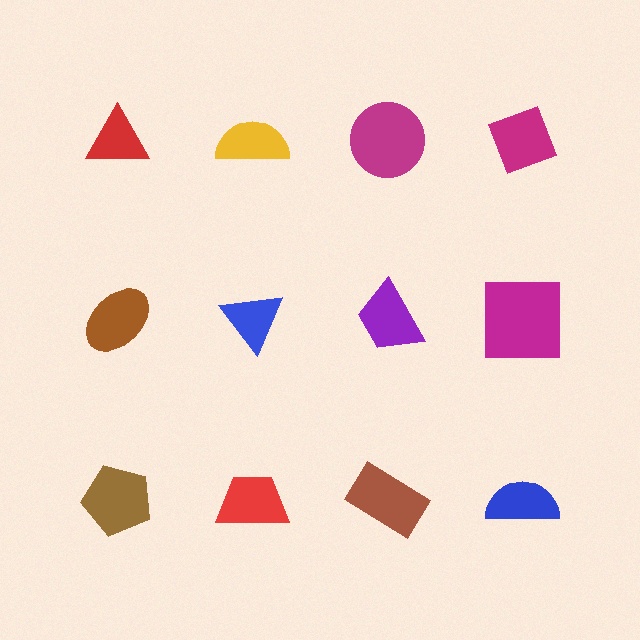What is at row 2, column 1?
A brown ellipse.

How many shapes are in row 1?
4 shapes.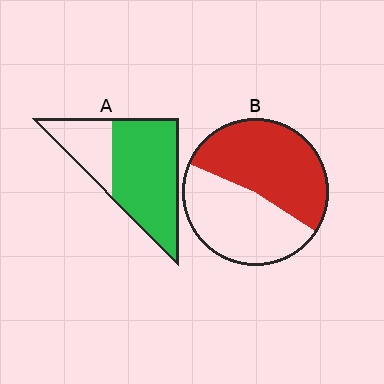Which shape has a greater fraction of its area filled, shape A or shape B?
Shape A.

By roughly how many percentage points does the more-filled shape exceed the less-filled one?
By roughly 15 percentage points (A over B).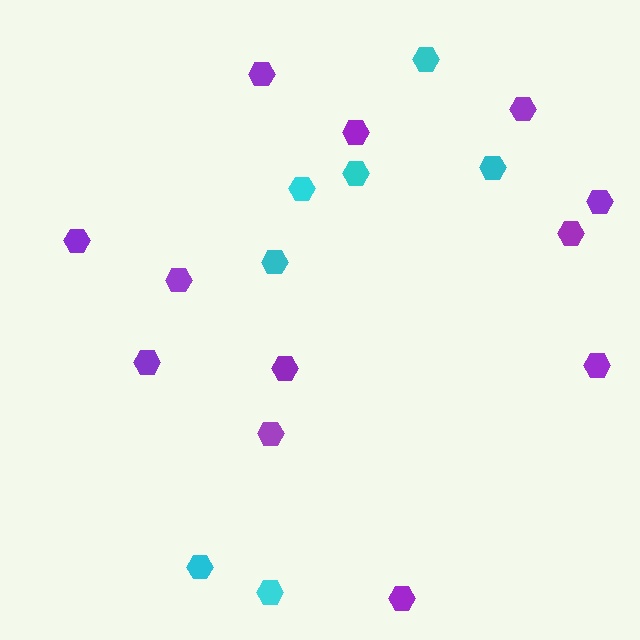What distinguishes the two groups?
There are 2 groups: one group of cyan hexagons (7) and one group of purple hexagons (12).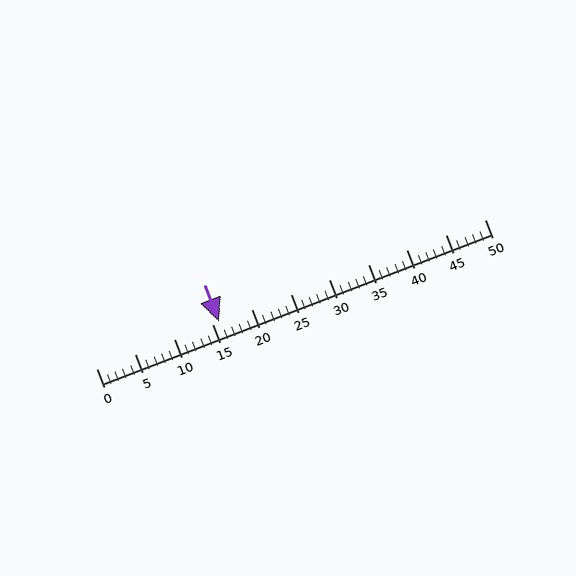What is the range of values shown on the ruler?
The ruler shows values from 0 to 50.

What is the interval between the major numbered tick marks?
The major tick marks are spaced 5 units apart.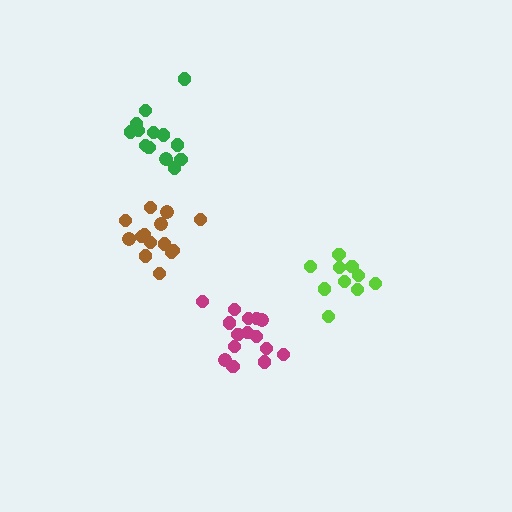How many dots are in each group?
Group 1: 13 dots, Group 2: 15 dots, Group 3: 10 dots, Group 4: 14 dots (52 total).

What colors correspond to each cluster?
The clusters are colored: green, magenta, lime, brown.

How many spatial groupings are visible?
There are 4 spatial groupings.